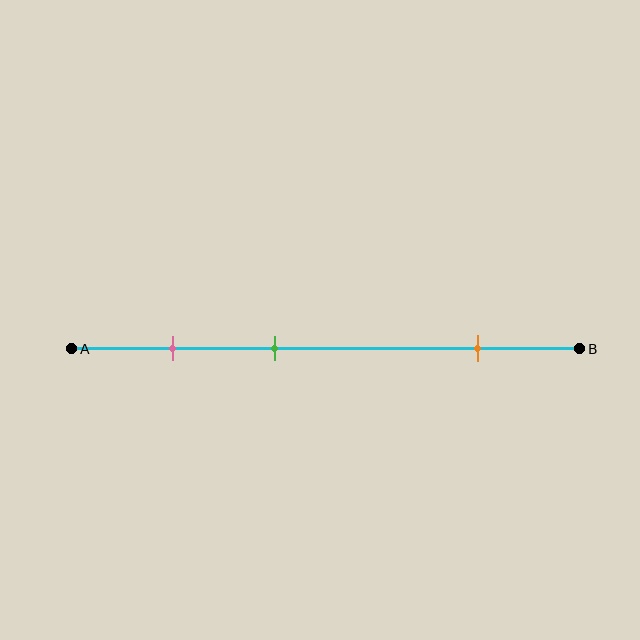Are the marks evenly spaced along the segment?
No, the marks are not evenly spaced.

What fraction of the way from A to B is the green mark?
The green mark is approximately 40% (0.4) of the way from A to B.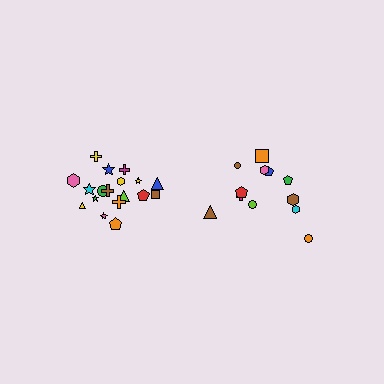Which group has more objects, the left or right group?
The left group.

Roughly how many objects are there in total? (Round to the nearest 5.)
Roughly 30 objects in total.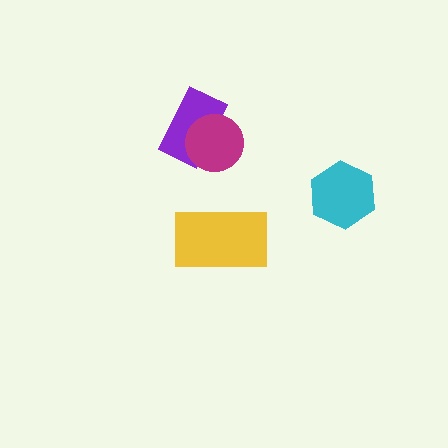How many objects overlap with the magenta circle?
1 object overlaps with the magenta circle.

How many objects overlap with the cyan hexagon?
0 objects overlap with the cyan hexagon.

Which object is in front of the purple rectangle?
The magenta circle is in front of the purple rectangle.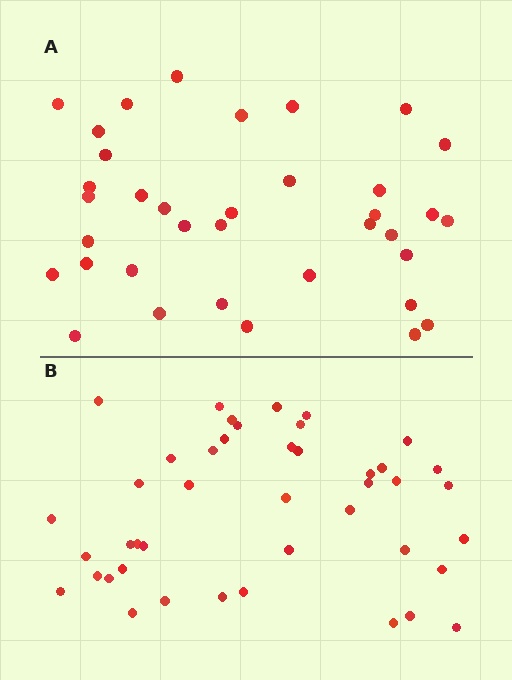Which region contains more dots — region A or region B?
Region B (the bottom region) has more dots.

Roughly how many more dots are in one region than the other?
Region B has roughly 8 or so more dots than region A.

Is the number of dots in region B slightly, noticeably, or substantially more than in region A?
Region B has only slightly more — the two regions are fairly close. The ratio is roughly 1.2 to 1.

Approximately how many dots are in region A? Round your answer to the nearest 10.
About 40 dots. (The exact count is 36, which rounds to 40.)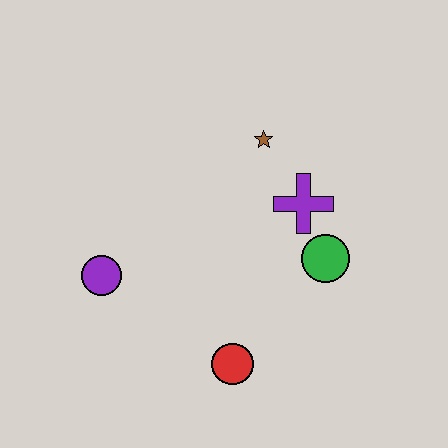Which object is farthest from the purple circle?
The green circle is farthest from the purple circle.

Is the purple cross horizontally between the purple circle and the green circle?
Yes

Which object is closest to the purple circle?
The red circle is closest to the purple circle.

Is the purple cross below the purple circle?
No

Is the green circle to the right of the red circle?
Yes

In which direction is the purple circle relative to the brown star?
The purple circle is to the left of the brown star.